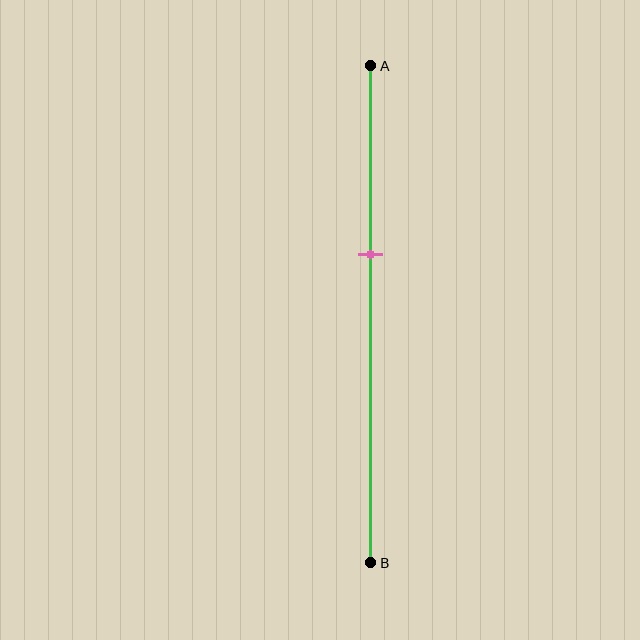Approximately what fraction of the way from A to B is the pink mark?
The pink mark is approximately 40% of the way from A to B.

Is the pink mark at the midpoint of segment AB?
No, the mark is at about 40% from A, not at the 50% midpoint.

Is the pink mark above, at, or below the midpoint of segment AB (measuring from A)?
The pink mark is above the midpoint of segment AB.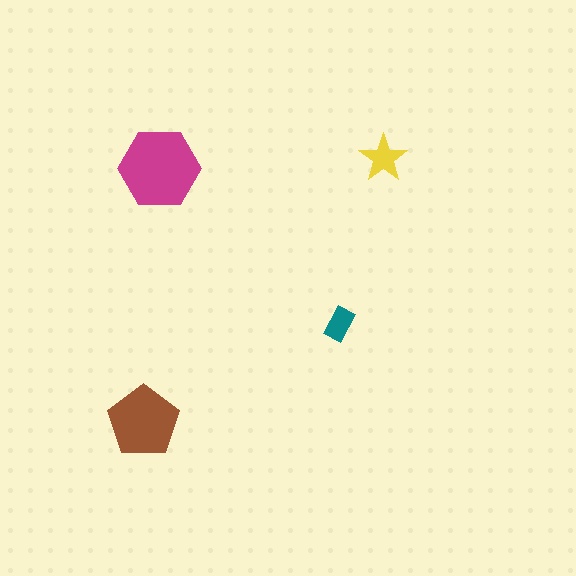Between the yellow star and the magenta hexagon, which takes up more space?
The magenta hexagon.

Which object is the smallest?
The teal rectangle.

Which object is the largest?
The magenta hexagon.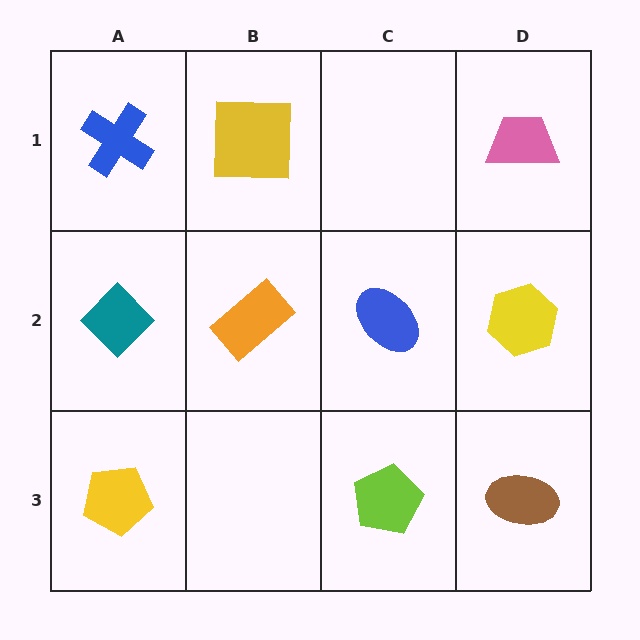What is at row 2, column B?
An orange rectangle.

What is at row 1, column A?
A blue cross.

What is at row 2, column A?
A teal diamond.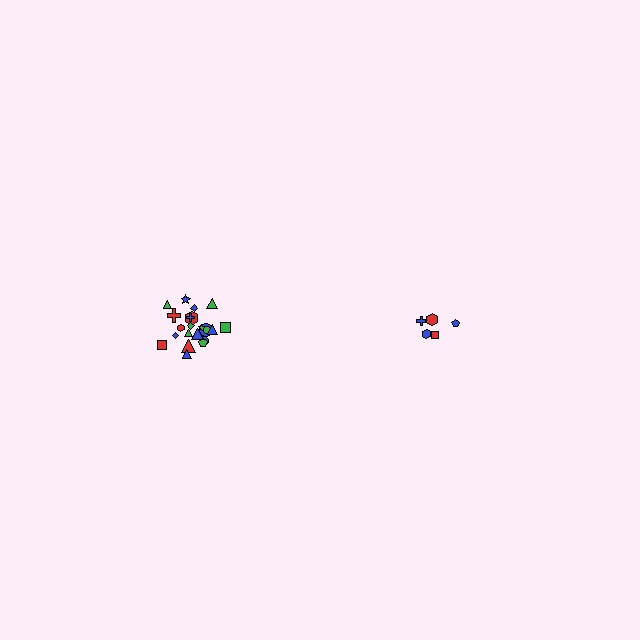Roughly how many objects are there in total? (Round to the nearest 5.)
Roughly 25 objects in total.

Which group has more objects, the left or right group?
The left group.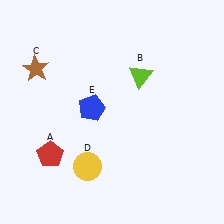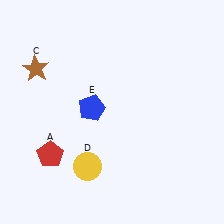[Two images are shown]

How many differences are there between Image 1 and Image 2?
There is 1 difference between the two images.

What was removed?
The lime triangle (B) was removed in Image 2.